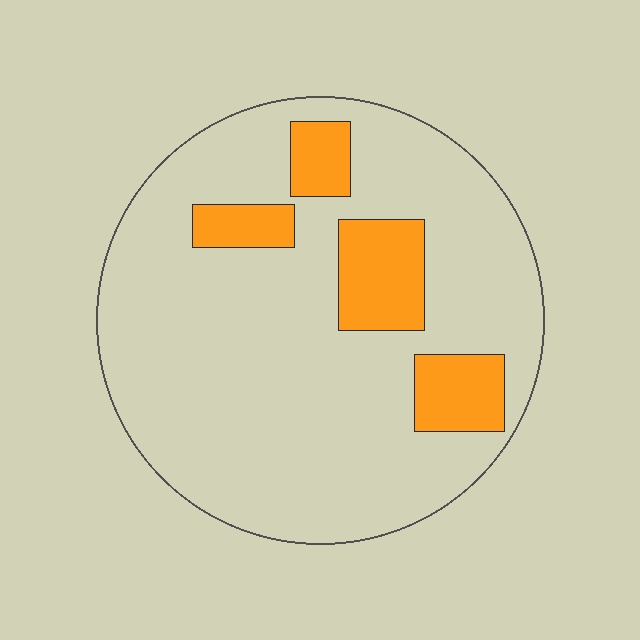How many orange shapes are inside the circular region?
4.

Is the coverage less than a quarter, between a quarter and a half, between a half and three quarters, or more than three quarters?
Less than a quarter.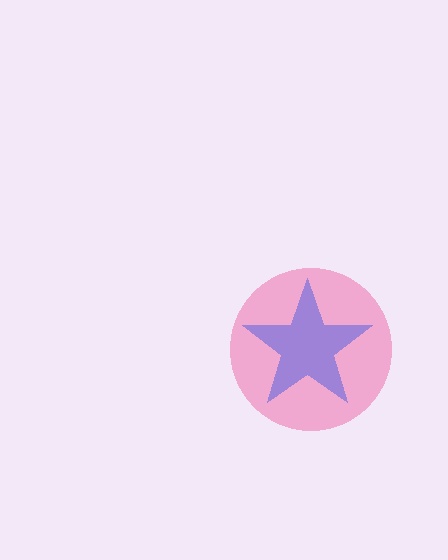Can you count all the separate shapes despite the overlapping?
Yes, there are 2 separate shapes.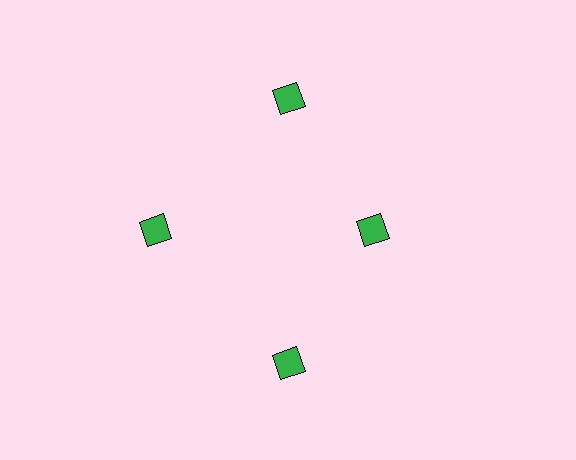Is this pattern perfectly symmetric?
No. The 4 green diamonds are arranged in a ring, but one element near the 3 o'clock position is pulled inward toward the center, breaking the 4-fold rotational symmetry.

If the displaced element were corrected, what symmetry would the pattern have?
It would have 4-fold rotational symmetry — the pattern would map onto itself every 90 degrees.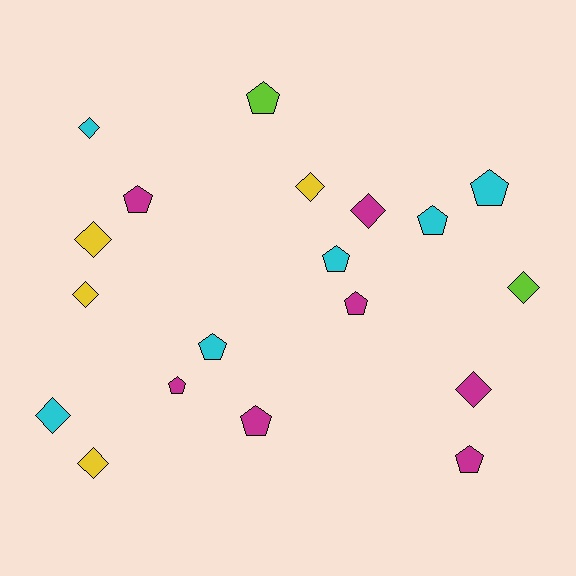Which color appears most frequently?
Magenta, with 7 objects.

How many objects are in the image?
There are 19 objects.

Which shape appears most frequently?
Pentagon, with 10 objects.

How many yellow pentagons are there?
There are no yellow pentagons.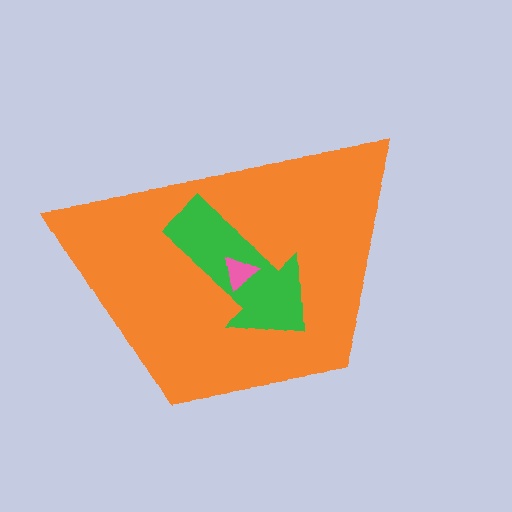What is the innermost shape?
The pink triangle.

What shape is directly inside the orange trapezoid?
The green arrow.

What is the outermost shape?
The orange trapezoid.